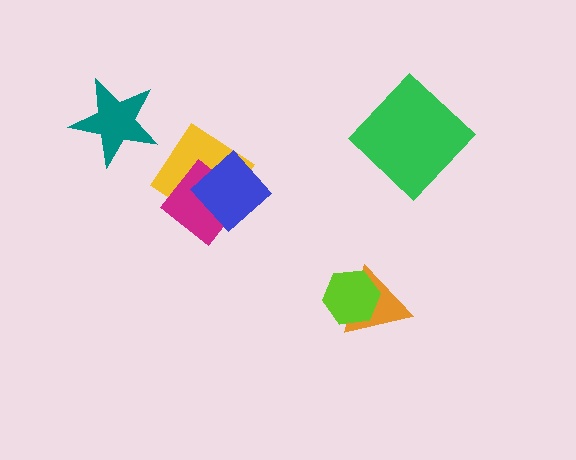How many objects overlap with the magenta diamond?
2 objects overlap with the magenta diamond.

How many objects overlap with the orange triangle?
1 object overlaps with the orange triangle.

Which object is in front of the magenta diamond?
The blue diamond is in front of the magenta diamond.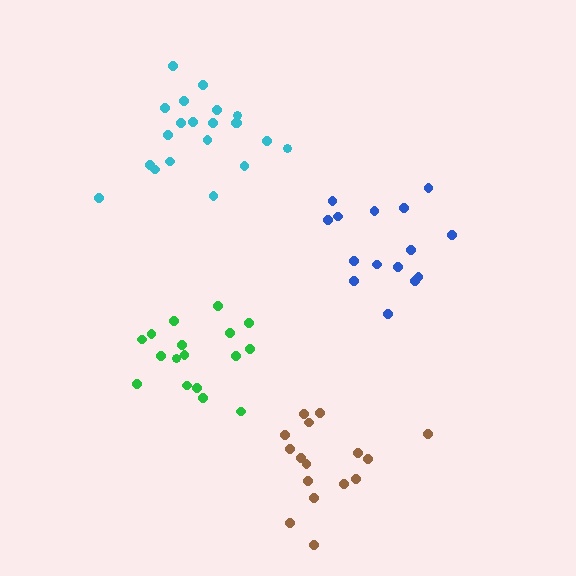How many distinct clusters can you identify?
There are 4 distinct clusters.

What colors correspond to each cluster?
The clusters are colored: brown, blue, green, cyan.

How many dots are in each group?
Group 1: 16 dots, Group 2: 15 dots, Group 3: 17 dots, Group 4: 21 dots (69 total).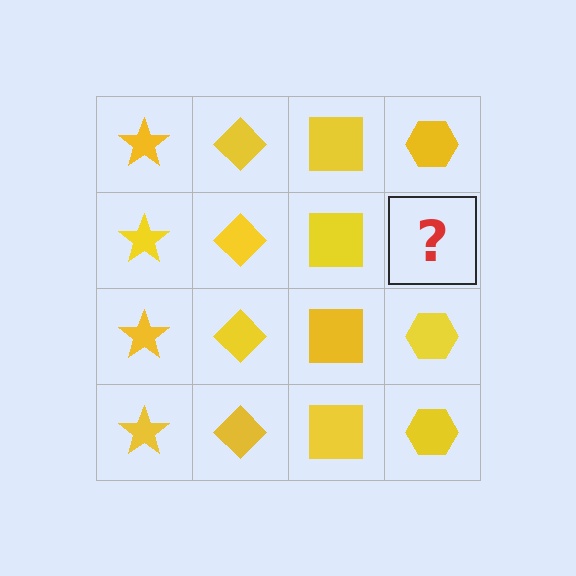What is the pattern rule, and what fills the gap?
The rule is that each column has a consistent shape. The gap should be filled with a yellow hexagon.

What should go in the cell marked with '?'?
The missing cell should contain a yellow hexagon.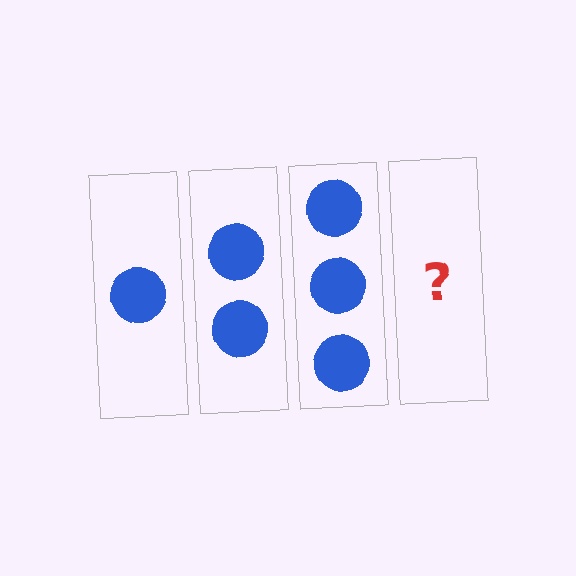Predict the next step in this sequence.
The next step is 4 circles.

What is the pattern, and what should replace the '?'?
The pattern is that each step adds one more circle. The '?' should be 4 circles.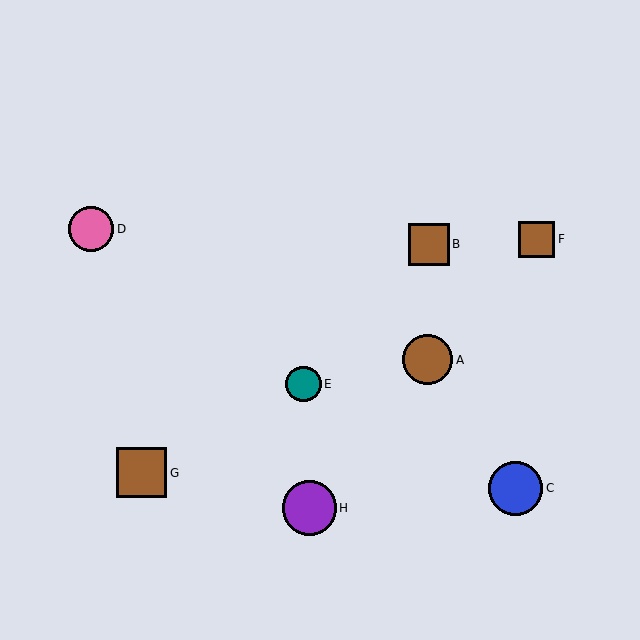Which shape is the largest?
The purple circle (labeled H) is the largest.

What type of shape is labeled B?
Shape B is a brown square.